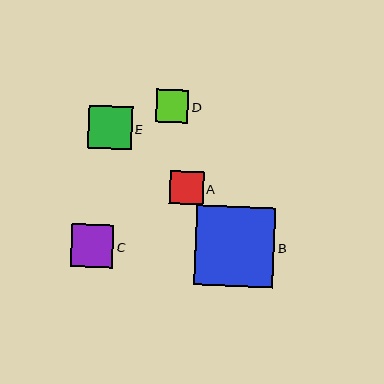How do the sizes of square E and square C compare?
Square E and square C are approximately the same size.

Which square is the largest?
Square B is the largest with a size of approximately 79 pixels.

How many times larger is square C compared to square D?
Square C is approximately 1.3 times the size of square D.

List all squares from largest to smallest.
From largest to smallest: B, E, C, A, D.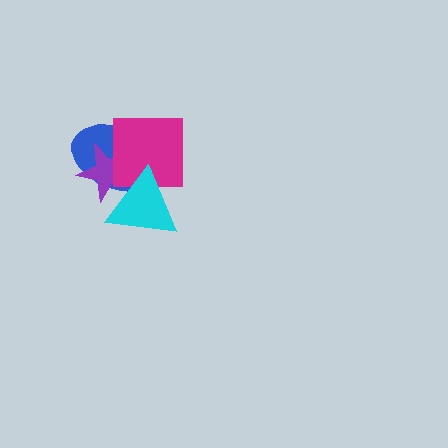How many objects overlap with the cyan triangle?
3 objects overlap with the cyan triangle.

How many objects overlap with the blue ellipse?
3 objects overlap with the blue ellipse.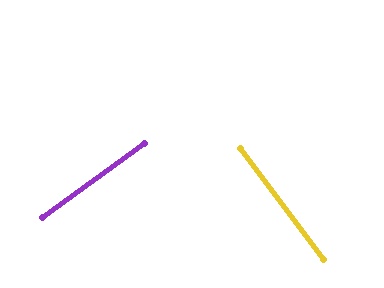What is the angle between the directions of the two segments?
Approximately 89 degrees.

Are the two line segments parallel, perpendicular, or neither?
Perpendicular — they meet at approximately 89°.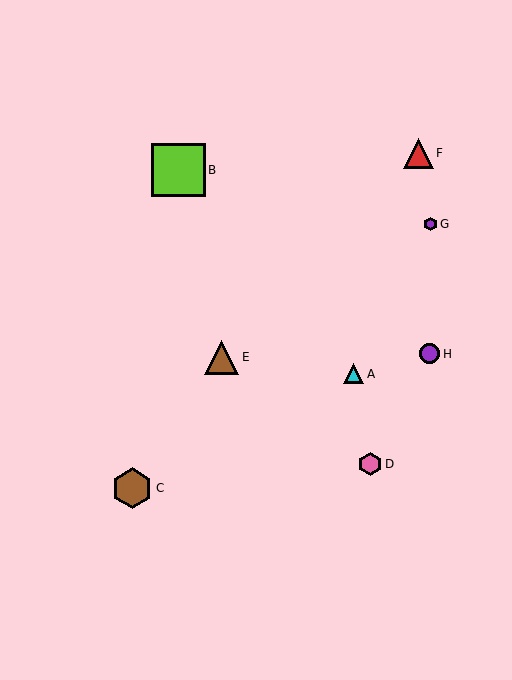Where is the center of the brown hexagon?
The center of the brown hexagon is at (132, 488).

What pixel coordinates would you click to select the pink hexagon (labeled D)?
Click at (370, 464) to select the pink hexagon D.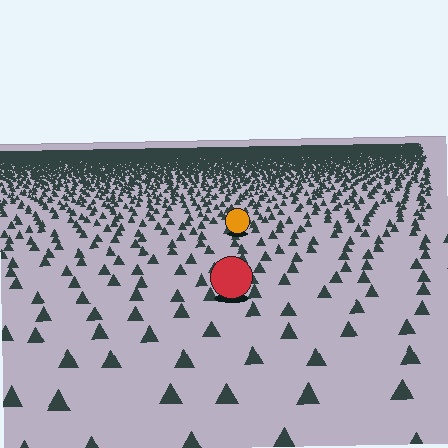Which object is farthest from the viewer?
The orange circle is farthest from the viewer. It appears smaller and the ground texture around it is denser.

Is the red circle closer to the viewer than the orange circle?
Yes. The red circle is closer — you can tell from the texture gradient: the ground texture is coarser near it.